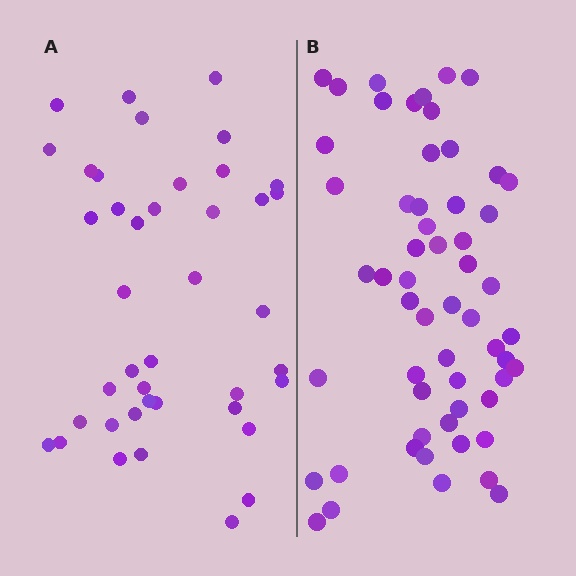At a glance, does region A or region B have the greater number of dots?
Region B (the right region) has more dots.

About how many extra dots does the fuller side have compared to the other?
Region B has approximately 15 more dots than region A.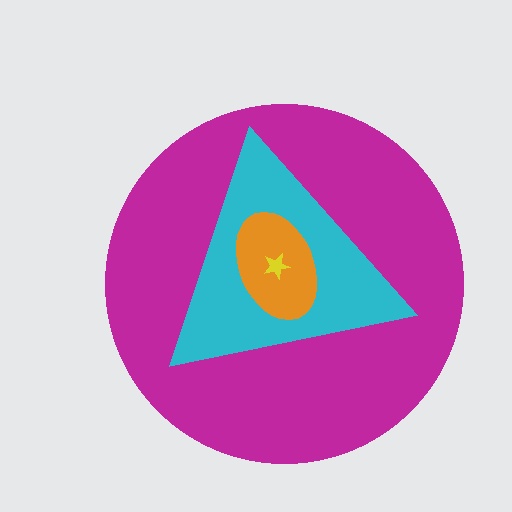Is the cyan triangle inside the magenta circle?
Yes.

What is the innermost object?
The yellow star.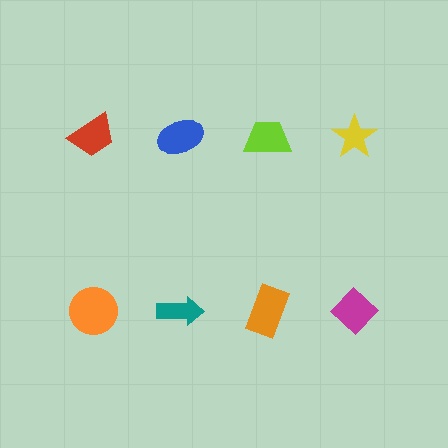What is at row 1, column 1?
A red trapezoid.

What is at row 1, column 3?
A lime trapezoid.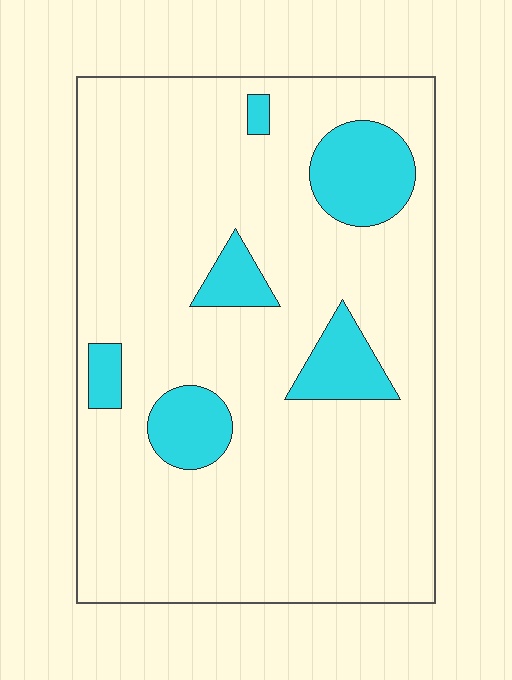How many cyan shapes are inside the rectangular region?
6.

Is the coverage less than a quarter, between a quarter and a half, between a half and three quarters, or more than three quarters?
Less than a quarter.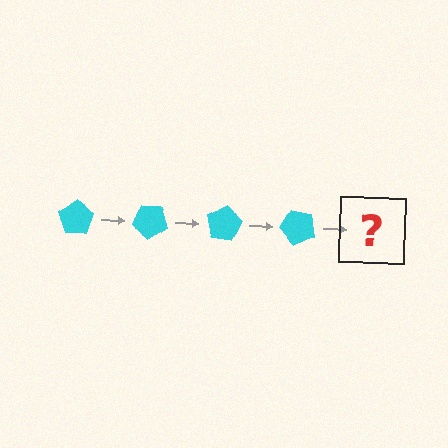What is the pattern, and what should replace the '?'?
The pattern is that the pentagon rotates 40 degrees each step. The '?' should be a cyan pentagon rotated 160 degrees.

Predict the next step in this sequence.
The next step is a cyan pentagon rotated 160 degrees.